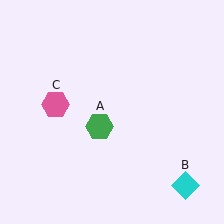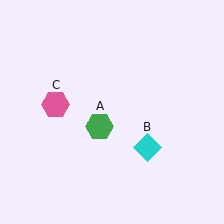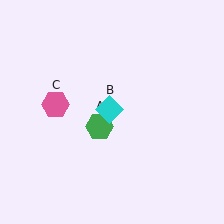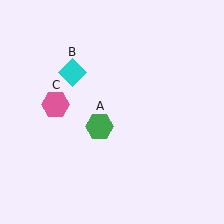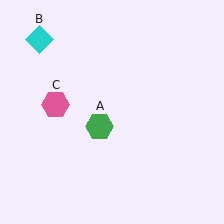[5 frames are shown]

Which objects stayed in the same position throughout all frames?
Green hexagon (object A) and pink hexagon (object C) remained stationary.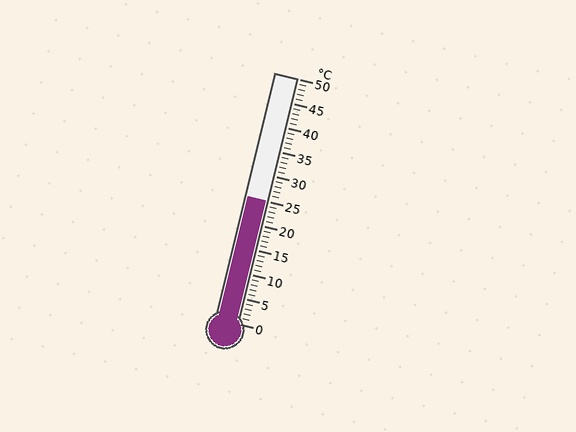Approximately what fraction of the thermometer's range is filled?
The thermometer is filled to approximately 50% of its range.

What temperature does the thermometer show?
The thermometer shows approximately 25°C.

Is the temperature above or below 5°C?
The temperature is above 5°C.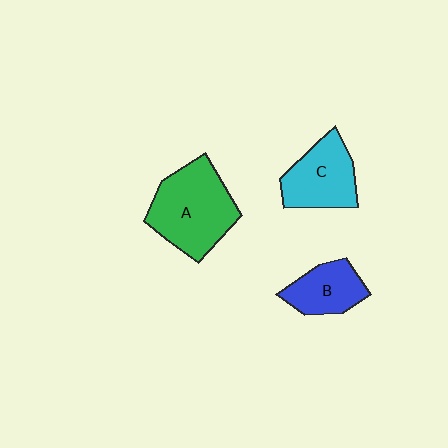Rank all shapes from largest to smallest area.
From largest to smallest: A (green), C (cyan), B (blue).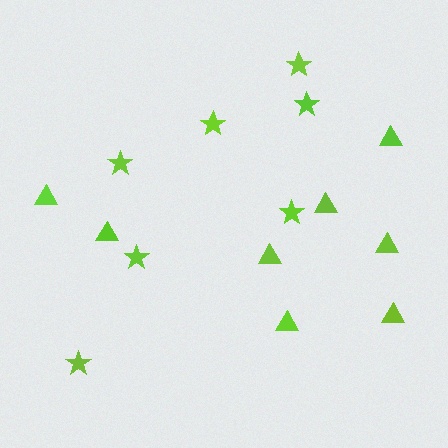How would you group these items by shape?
There are 2 groups: one group of triangles (8) and one group of stars (7).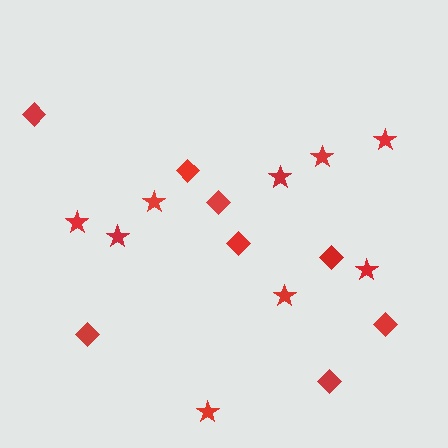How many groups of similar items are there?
There are 2 groups: one group of diamonds (8) and one group of stars (9).